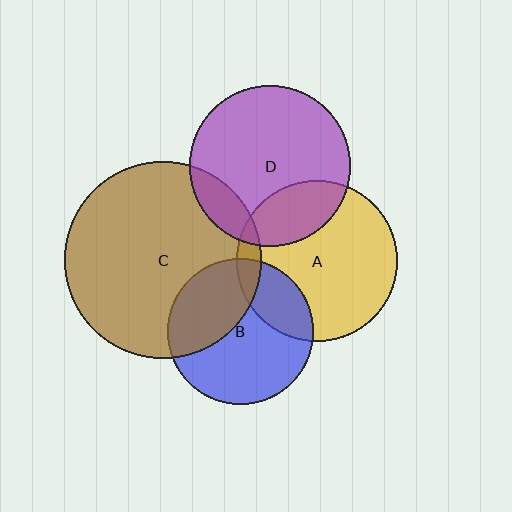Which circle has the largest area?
Circle C (brown).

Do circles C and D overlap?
Yes.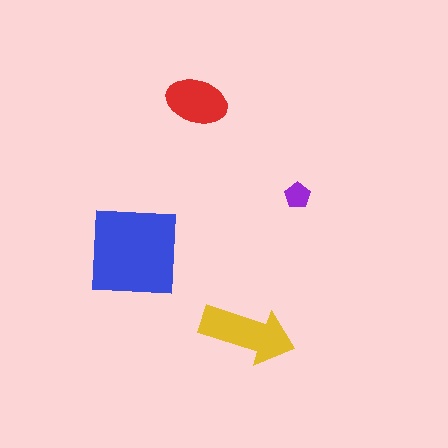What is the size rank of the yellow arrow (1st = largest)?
2nd.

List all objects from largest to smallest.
The blue square, the yellow arrow, the red ellipse, the purple pentagon.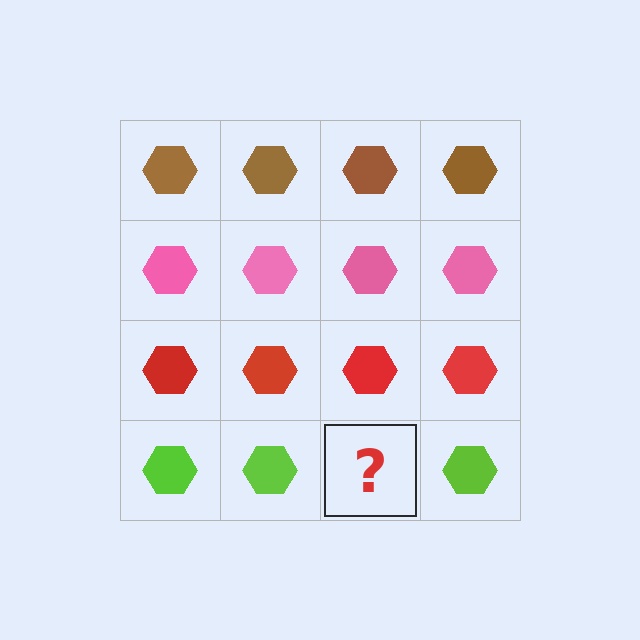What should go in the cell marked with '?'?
The missing cell should contain a lime hexagon.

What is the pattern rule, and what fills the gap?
The rule is that each row has a consistent color. The gap should be filled with a lime hexagon.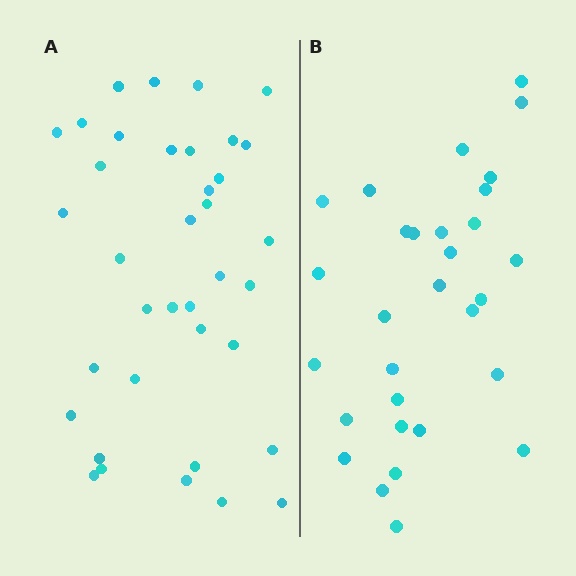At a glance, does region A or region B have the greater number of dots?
Region A (the left region) has more dots.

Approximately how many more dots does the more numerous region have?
Region A has roughly 8 or so more dots than region B.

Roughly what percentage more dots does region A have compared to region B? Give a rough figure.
About 25% more.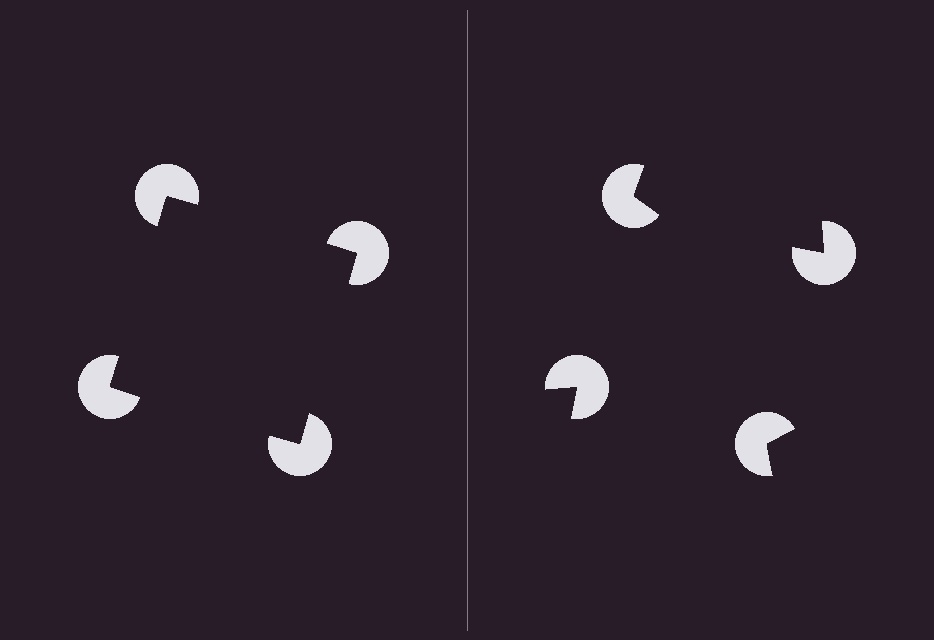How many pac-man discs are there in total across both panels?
8 — 4 on each side.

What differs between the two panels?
The pac-man discs are positioned identically on both sides; only the wedge orientations differ. On the left they align to a square; on the right they are misaligned.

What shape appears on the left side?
An illusory square.